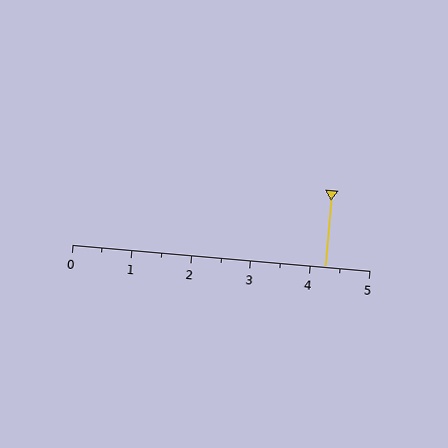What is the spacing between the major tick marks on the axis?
The major ticks are spaced 1 apart.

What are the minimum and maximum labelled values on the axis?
The axis runs from 0 to 5.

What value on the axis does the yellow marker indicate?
The marker indicates approximately 4.2.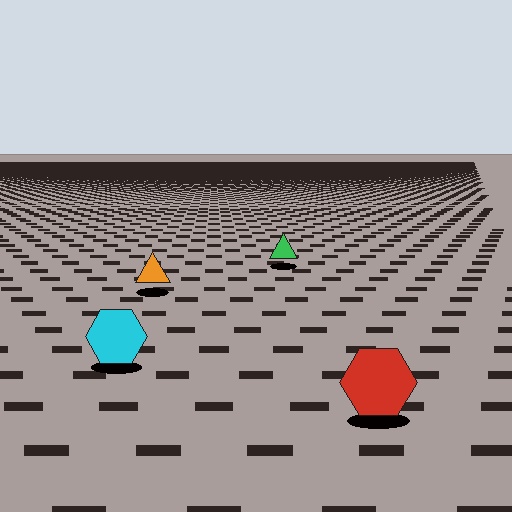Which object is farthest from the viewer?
The green triangle is farthest from the viewer. It appears smaller and the ground texture around it is denser.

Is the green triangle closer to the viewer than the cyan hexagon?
No. The cyan hexagon is closer — you can tell from the texture gradient: the ground texture is coarser near it.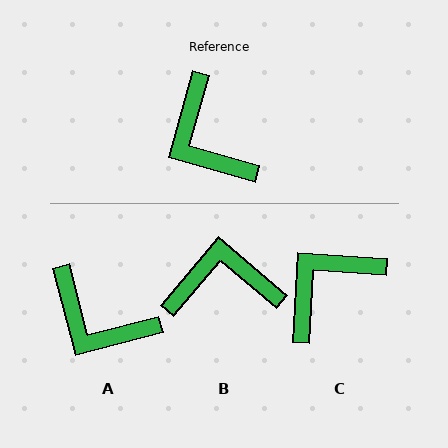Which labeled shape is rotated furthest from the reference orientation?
B, about 115 degrees away.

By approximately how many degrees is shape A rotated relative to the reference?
Approximately 30 degrees counter-clockwise.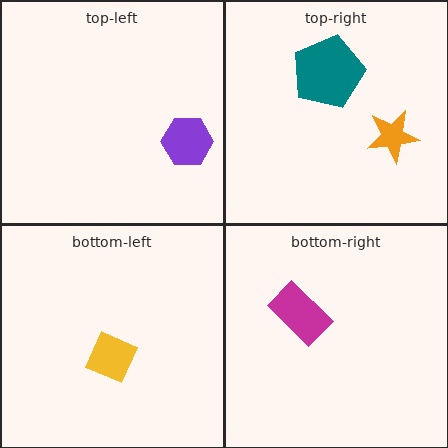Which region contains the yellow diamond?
The bottom-left region.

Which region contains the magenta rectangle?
The bottom-right region.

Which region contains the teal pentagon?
The top-right region.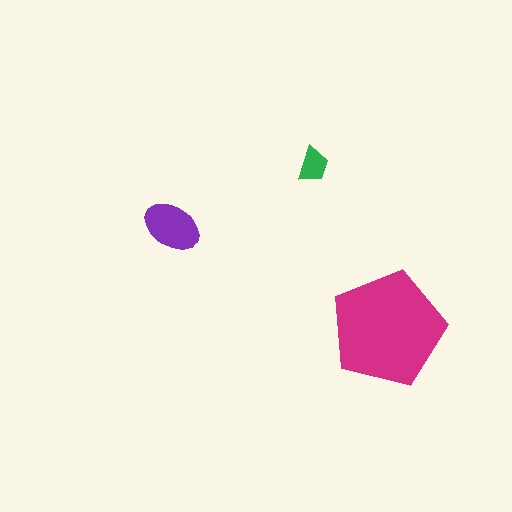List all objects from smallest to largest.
The green trapezoid, the purple ellipse, the magenta pentagon.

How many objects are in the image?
There are 3 objects in the image.